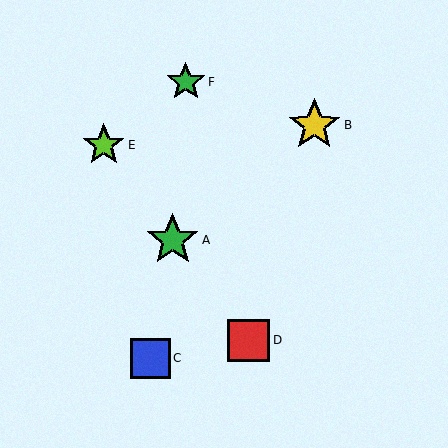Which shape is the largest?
The green star (labeled A) is the largest.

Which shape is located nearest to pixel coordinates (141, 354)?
The blue square (labeled C) at (150, 358) is nearest to that location.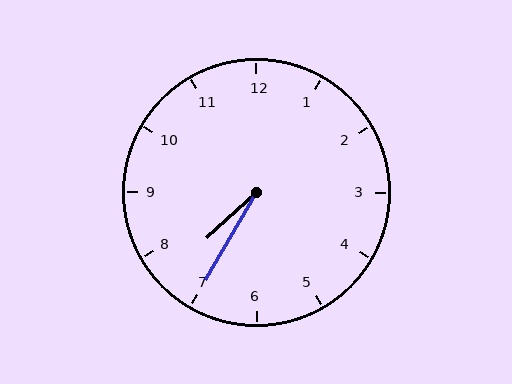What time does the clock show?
7:35.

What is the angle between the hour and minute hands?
Approximately 18 degrees.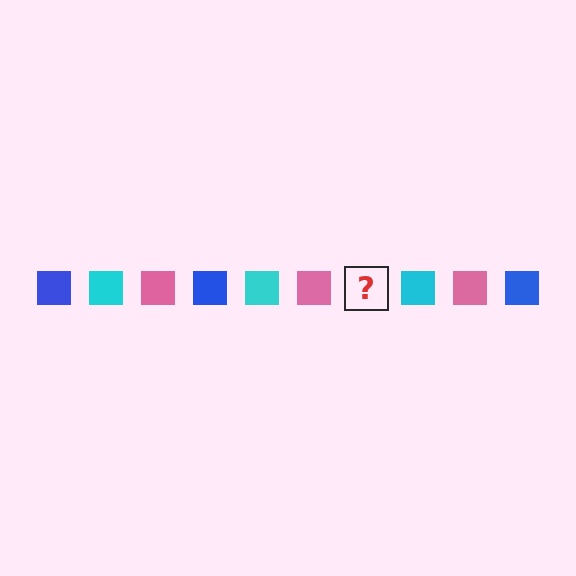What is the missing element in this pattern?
The missing element is a blue square.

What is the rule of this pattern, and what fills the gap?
The rule is that the pattern cycles through blue, cyan, pink squares. The gap should be filled with a blue square.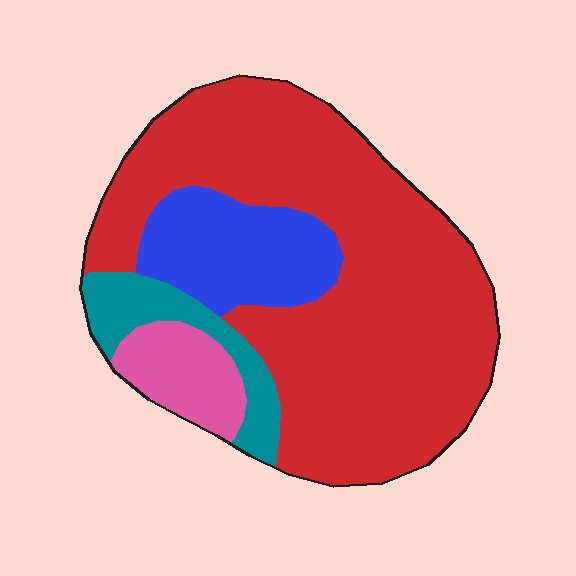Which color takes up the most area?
Red, at roughly 65%.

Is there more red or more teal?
Red.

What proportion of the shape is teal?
Teal takes up less than a sixth of the shape.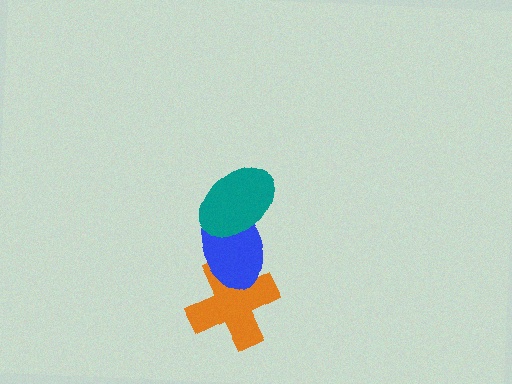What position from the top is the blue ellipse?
The blue ellipse is 2nd from the top.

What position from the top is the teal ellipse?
The teal ellipse is 1st from the top.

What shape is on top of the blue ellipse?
The teal ellipse is on top of the blue ellipse.